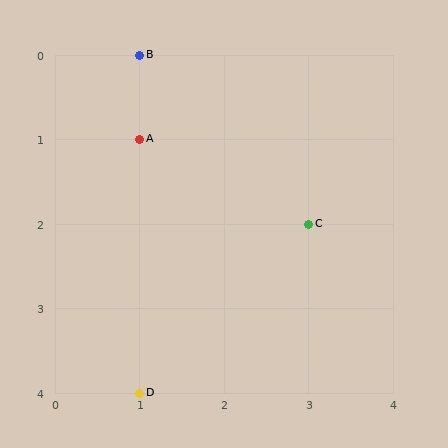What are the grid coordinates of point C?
Point C is at grid coordinates (3, 2).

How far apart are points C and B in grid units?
Points C and B are 2 columns and 2 rows apart (about 2.8 grid units diagonally).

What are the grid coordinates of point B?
Point B is at grid coordinates (1, 0).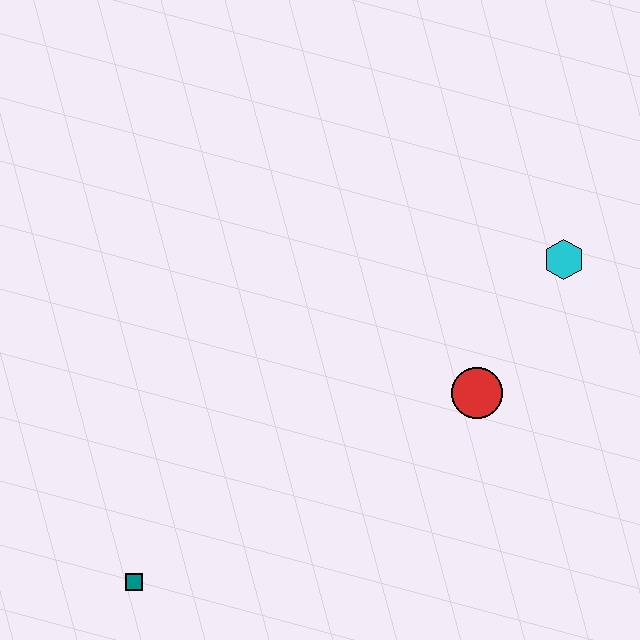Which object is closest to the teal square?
The red circle is closest to the teal square.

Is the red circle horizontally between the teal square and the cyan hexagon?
Yes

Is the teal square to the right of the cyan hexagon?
No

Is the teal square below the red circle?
Yes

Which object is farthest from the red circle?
The teal square is farthest from the red circle.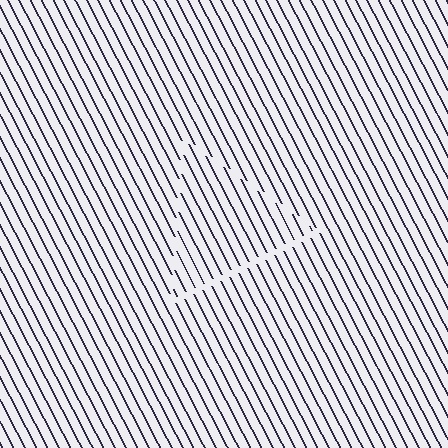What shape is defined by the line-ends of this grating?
An illusory triangle. The interior of the shape contains the same grating, shifted by half a period — the contour is defined by the phase discontinuity where line-ends from the inner and outer gratings abut.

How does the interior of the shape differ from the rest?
The interior of the shape contains the same grating, shifted by half a period — the contour is defined by the phase discontinuity where line-ends from the inner and outer gratings abut.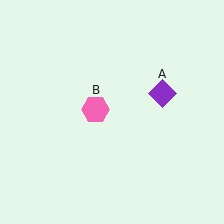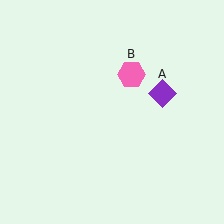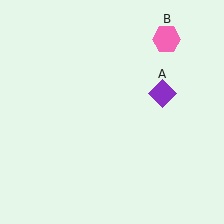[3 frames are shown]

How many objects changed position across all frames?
1 object changed position: pink hexagon (object B).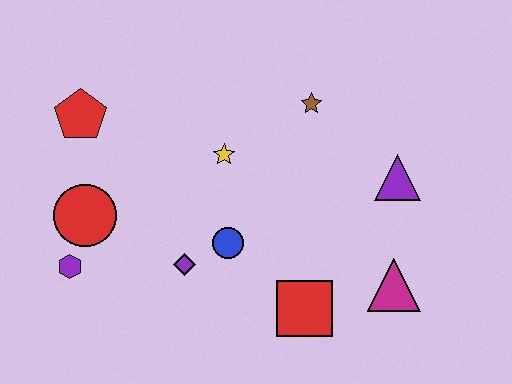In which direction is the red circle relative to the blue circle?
The red circle is to the left of the blue circle.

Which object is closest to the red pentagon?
The red circle is closest to the red pentagon.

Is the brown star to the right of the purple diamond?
Yes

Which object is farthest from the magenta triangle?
The red pentagon is farthest from the magenta triangle.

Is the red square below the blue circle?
Yes